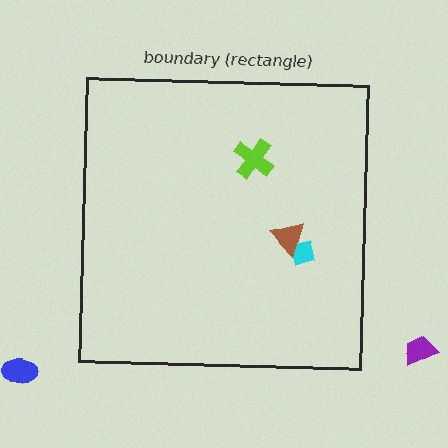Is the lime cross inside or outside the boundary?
Inside.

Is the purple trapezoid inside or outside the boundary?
Outside.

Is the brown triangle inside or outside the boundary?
Inside.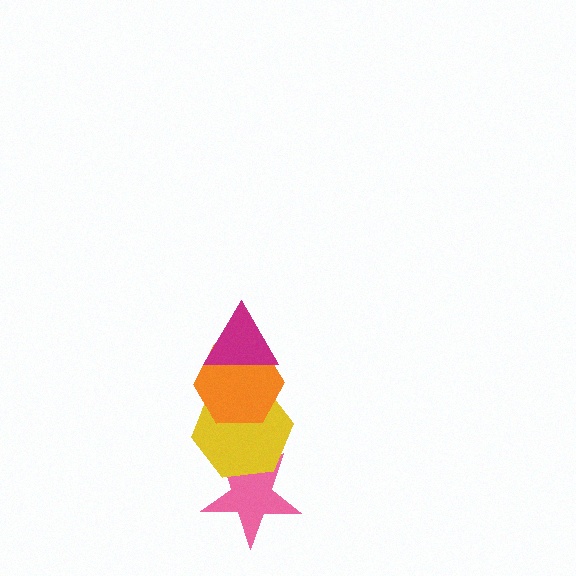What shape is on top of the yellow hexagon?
The orange hexagon is on top of the yellow hexagon.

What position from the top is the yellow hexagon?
The yellow hexagon is 3rd from the top.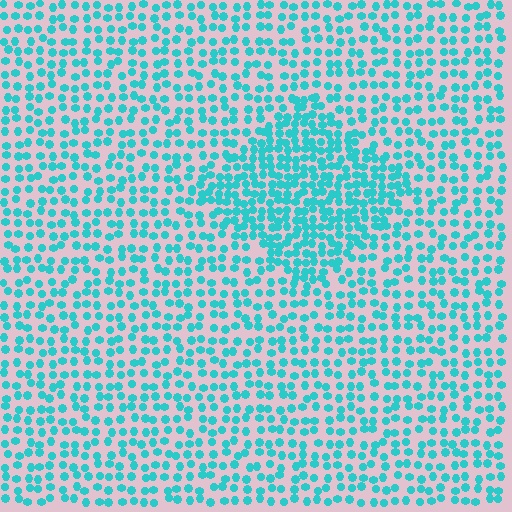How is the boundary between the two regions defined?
The boundary is defined by a change in element density (approximately 1.8x ratio). All elements are the same color, size, and shape.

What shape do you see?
I see a diamond.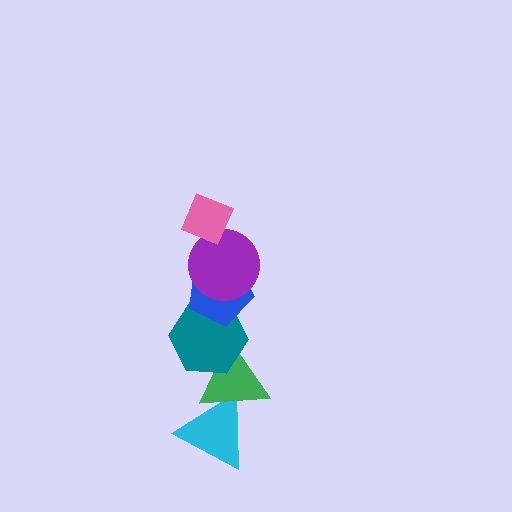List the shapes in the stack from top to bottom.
From top to bottom: the pink diamond, the purple circle, the blue pentagon, the teal hexagon, the green triangle, the cyan triangle.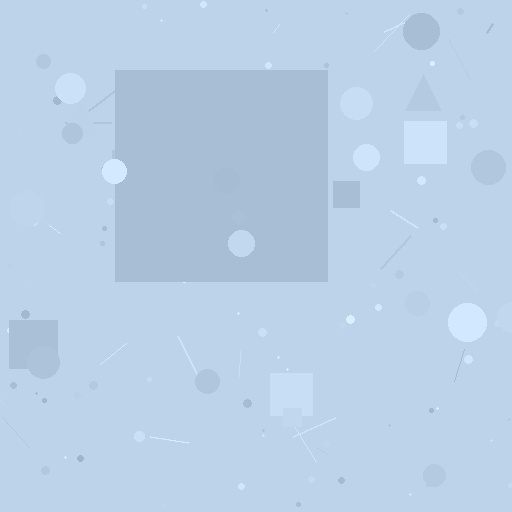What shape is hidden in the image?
A square is hidden in the image.